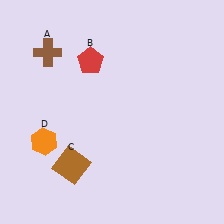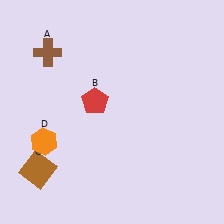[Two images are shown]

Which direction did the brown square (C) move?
The brown square (C) moved left.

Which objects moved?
The objects that moved are: the red pentagon (B), the brown square (C).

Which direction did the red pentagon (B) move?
The red pentagon (B) moved down.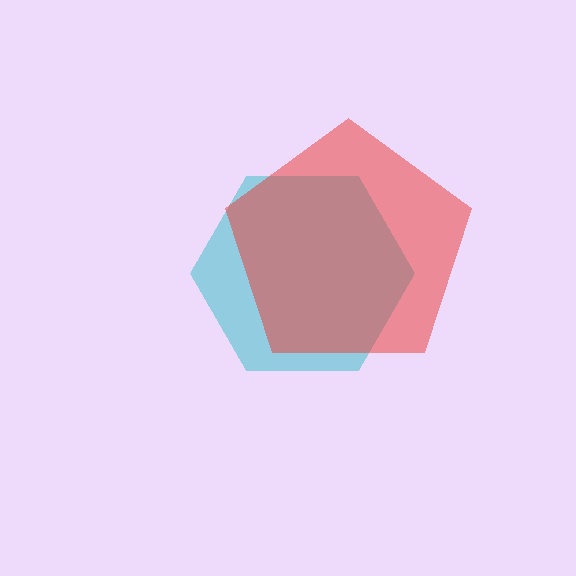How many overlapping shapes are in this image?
There are 2 overlapping shapes in the image.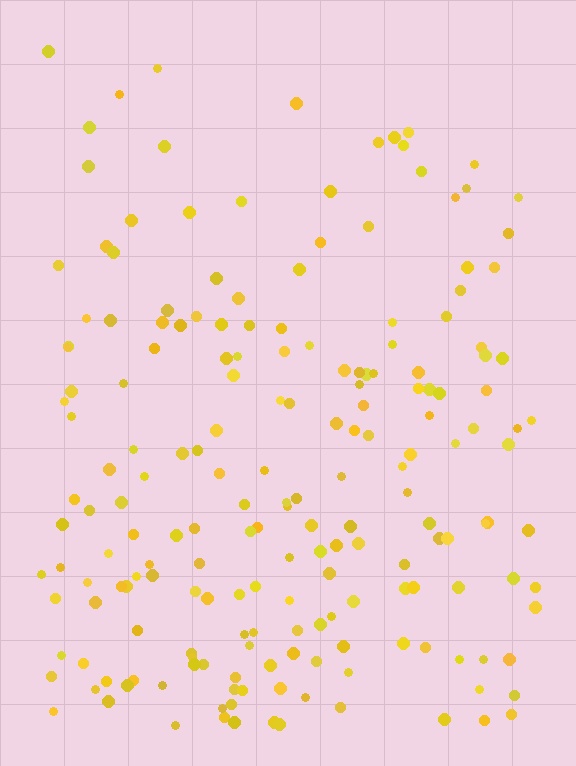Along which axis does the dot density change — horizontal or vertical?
Vertical.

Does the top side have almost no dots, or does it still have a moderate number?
Still a moderate number, just noticeably fewer than the bottom.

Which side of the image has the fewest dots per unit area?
The top.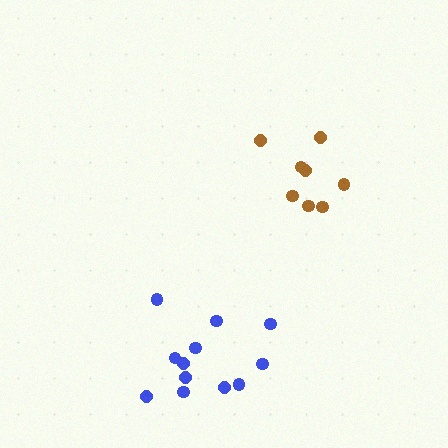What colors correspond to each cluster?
The clusters are colored: blue, brown.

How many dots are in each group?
Group 1: 12 dots, Group 2: 8 dots (20 total).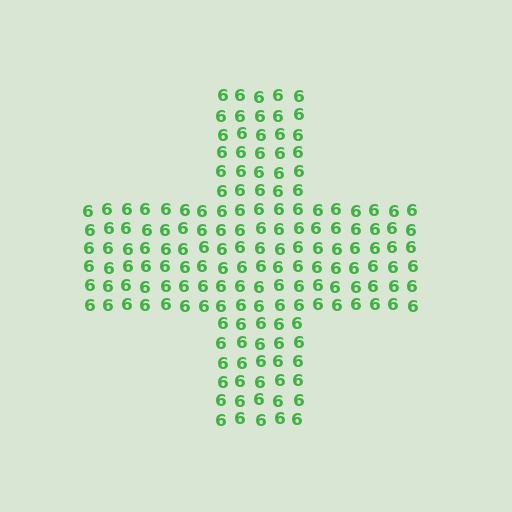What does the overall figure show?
The overall figure shows a cross.